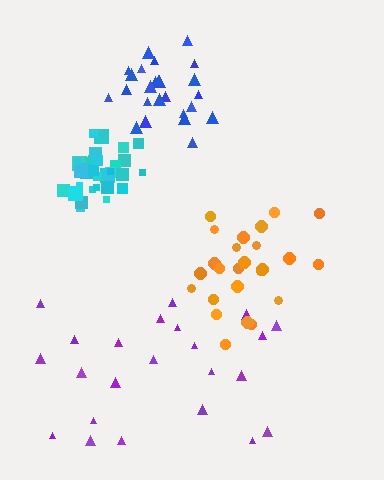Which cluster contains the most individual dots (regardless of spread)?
Cyan (32).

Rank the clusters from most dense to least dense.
cyan, blue, orange, purple.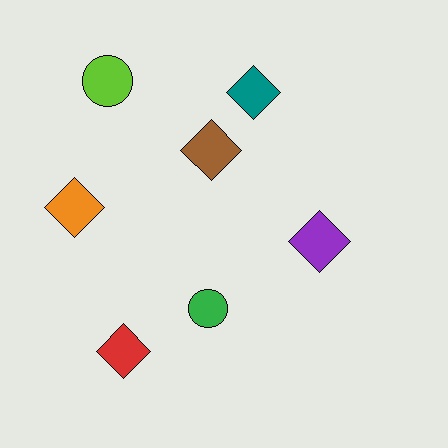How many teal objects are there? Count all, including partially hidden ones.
There is 1 teal object.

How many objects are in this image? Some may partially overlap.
There are 7 objects.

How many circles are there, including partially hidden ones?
There are 2 circles.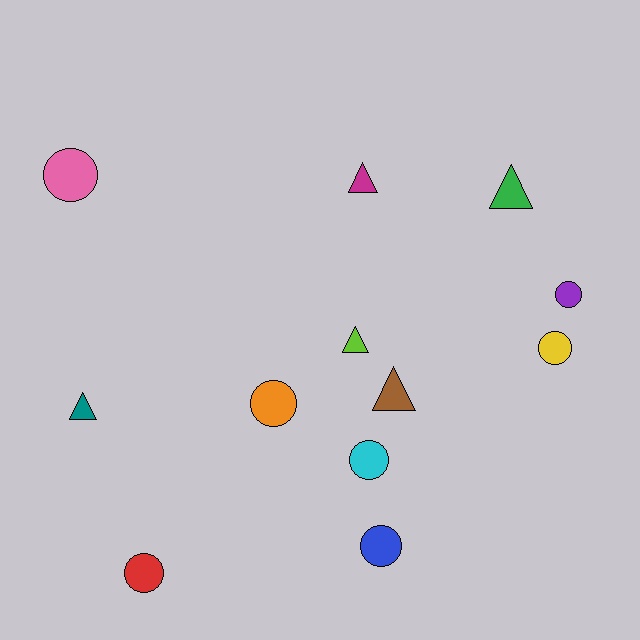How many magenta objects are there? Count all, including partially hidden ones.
There is 1 magenta object.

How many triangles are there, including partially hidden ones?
There are 5 triangles.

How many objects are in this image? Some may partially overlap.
There are 12 objects.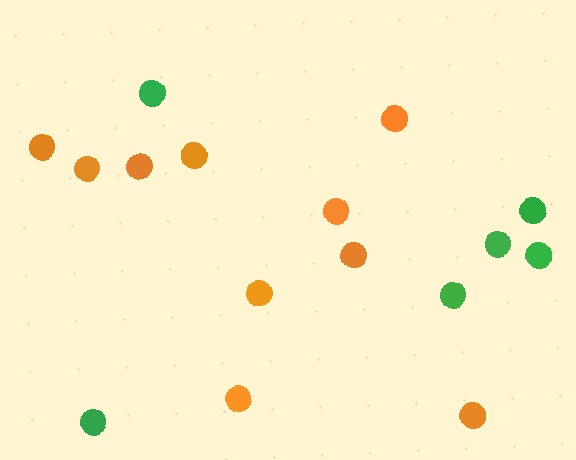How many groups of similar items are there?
There are 2 groups: one group of orange circles (10) and one group of green circles (6).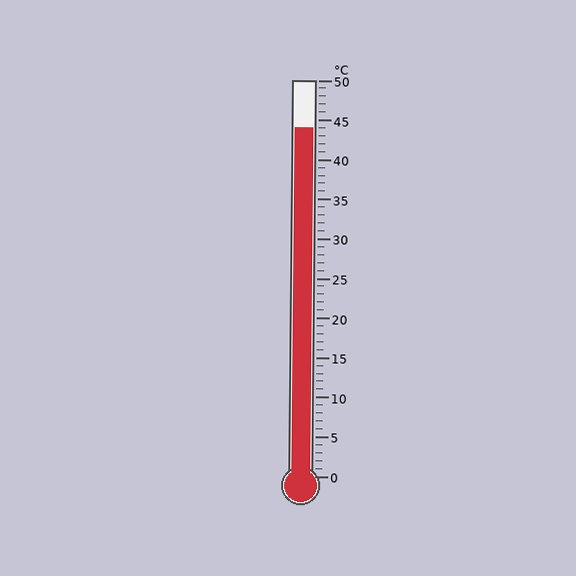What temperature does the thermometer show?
The thermometer shows approximately 44°C.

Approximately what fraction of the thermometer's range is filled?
The thermometer is filled to approximately 90% of its range.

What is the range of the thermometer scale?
The thermometer scale ranges from 0°C to 50°C.